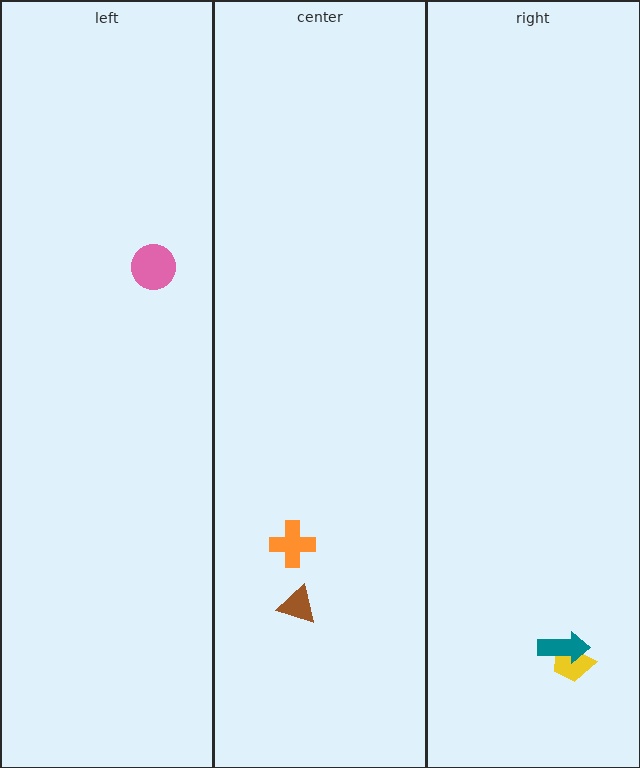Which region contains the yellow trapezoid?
The right region.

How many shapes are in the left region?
1.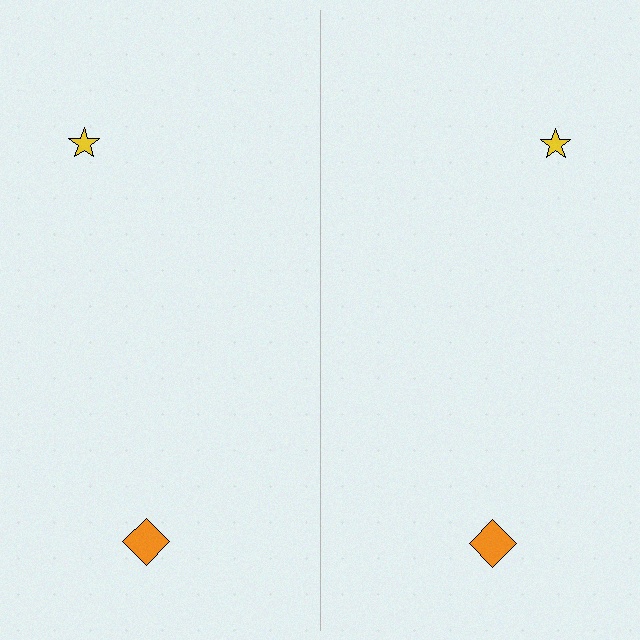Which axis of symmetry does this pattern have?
The pattern has a vertical axis of symmetry running through the center of the image.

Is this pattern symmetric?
Yes, this pattern has bilateral (reflection) symmetry.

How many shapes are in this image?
There are 4 shapes in this image.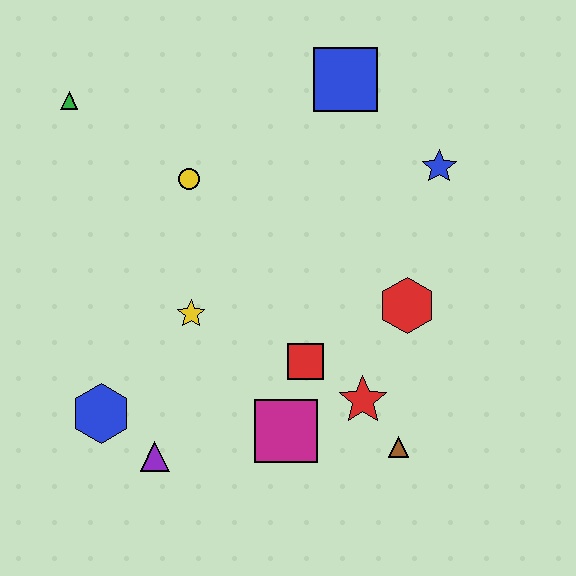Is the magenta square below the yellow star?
Yes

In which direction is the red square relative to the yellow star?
The red square is to the right of the yellow star.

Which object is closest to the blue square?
The blue star is closest to the blue square.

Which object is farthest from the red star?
The green triangle is farthest from the red star.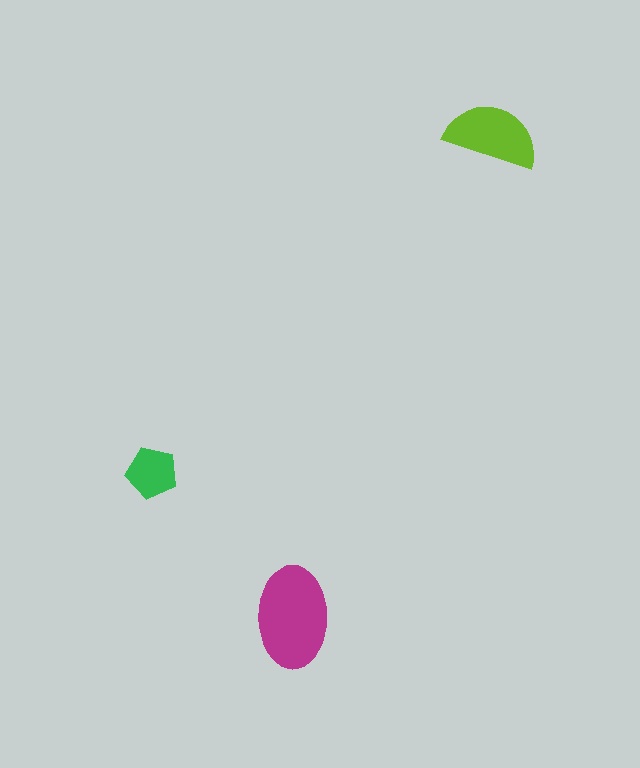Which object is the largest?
The magenta ellipse.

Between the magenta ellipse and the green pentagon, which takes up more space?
The magenta ellipse.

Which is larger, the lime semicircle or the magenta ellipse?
The magenta ellipse.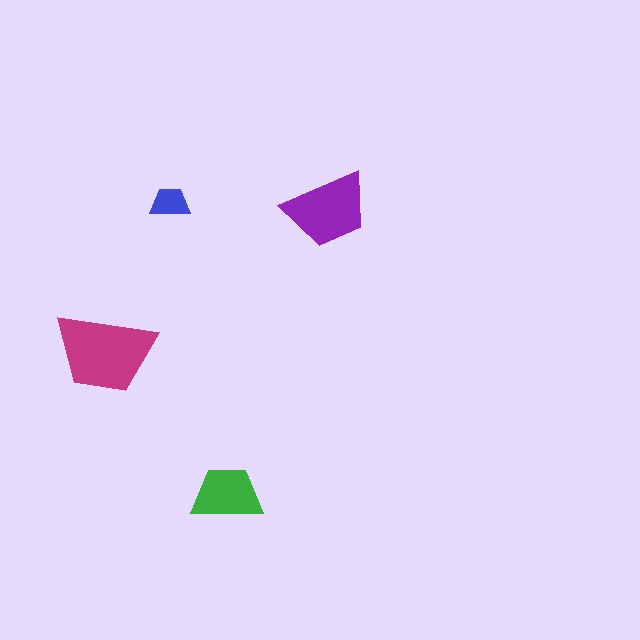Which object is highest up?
The blue trapezoid is topmost.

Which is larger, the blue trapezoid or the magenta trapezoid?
The magenta one.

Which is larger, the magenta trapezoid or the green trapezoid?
The magenta one.